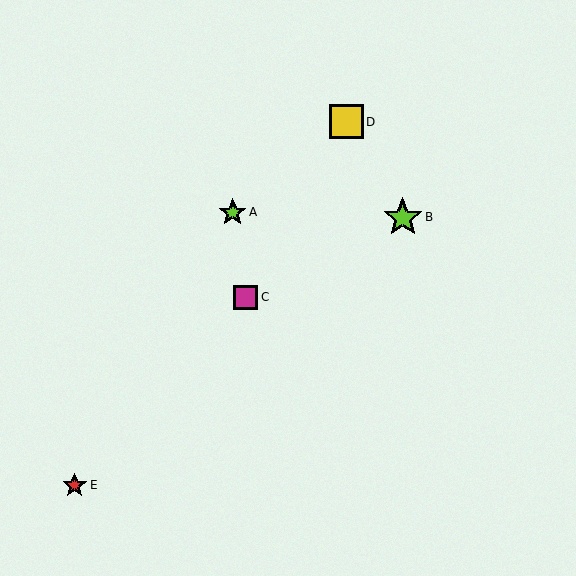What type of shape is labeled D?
Shape D is a yellow square.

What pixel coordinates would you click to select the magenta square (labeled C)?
Click at (246, 297) to select the magenta square C.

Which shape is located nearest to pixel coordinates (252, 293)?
The magenta square (labeled C) at (246, 297) is nearest to that location.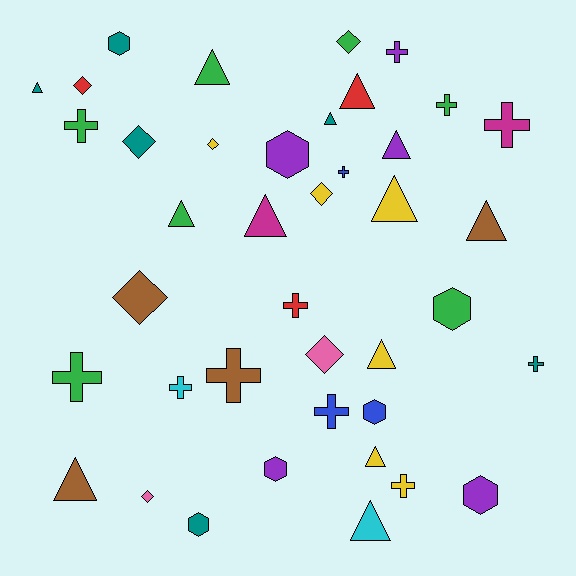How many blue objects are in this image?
There are 3 blue objects.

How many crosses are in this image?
There are 12 crosses.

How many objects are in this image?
There are 40 objects.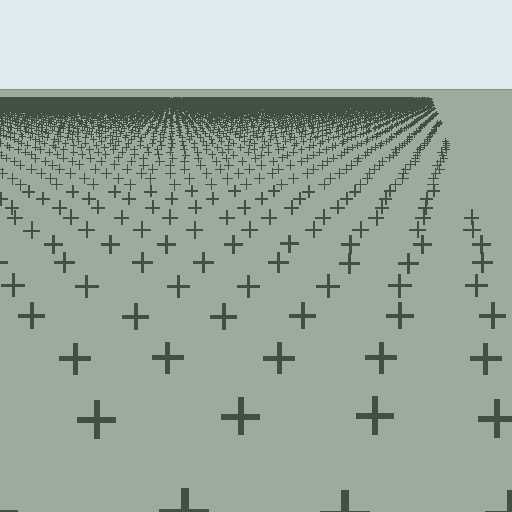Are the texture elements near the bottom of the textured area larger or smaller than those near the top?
Larger. Near the bottom, elements are closer to the viewer and appear at a bigger on-screen size.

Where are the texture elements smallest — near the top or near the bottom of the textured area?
Near the top.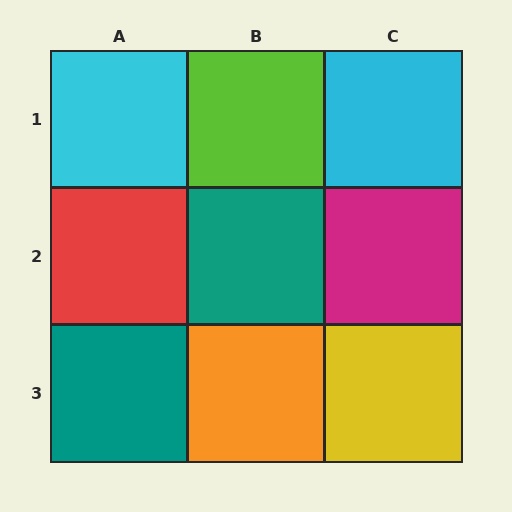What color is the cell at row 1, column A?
Cyan.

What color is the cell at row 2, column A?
Red.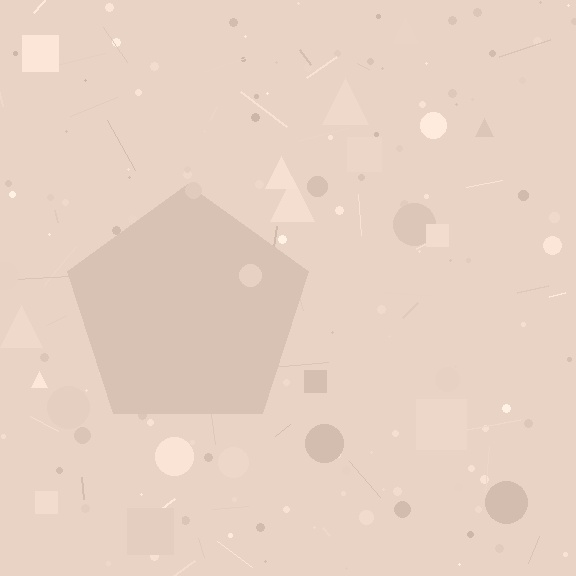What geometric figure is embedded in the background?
A pentagon is embedded in the background.